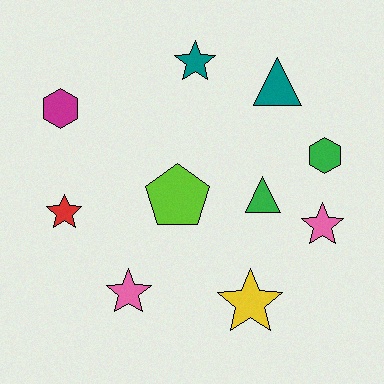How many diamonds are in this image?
There are no diamonds.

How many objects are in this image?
There are 10 objects.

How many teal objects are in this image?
There are 2 teal objects.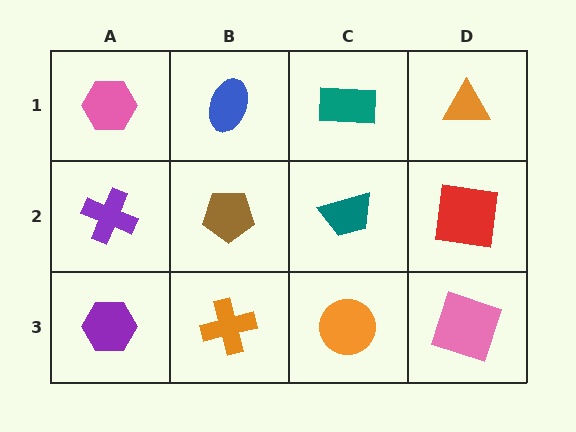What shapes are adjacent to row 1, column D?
A red square (row 2, column D), a teal rectangle (row 1, column C).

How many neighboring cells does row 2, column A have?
3.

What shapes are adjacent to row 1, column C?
A teal trapezoid (row 2, column C), a blue ellipse (row 1, column B), an orange triangle (row 1, column D).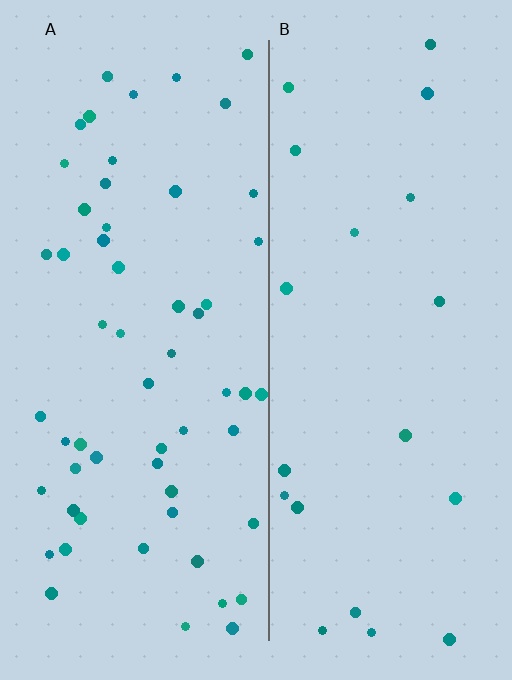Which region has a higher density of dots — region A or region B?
A (the left).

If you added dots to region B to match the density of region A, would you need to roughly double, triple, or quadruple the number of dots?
Approximately triple.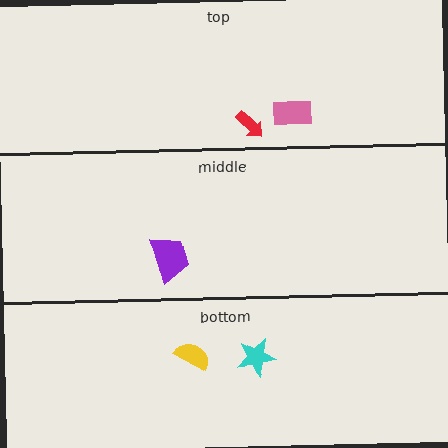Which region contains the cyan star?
The bottom region.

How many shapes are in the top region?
2.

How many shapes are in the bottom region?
2.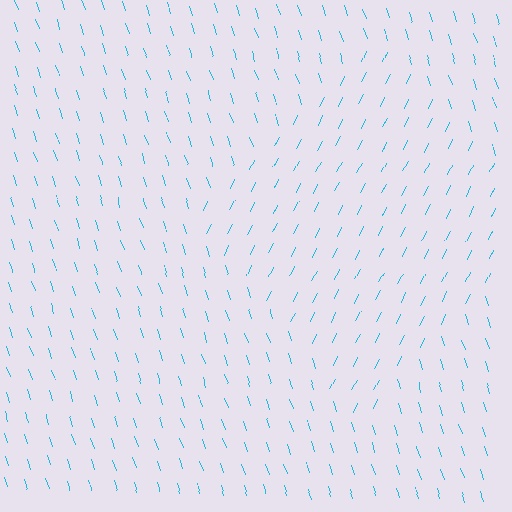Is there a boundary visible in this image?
Yes, there is a texture boundary formed by a change in line orientation.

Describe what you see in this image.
The image is filled with small cyan line segments. A diamond region in the image has lines oriented differently from the surrounding lines, creating a visible texture boundary.